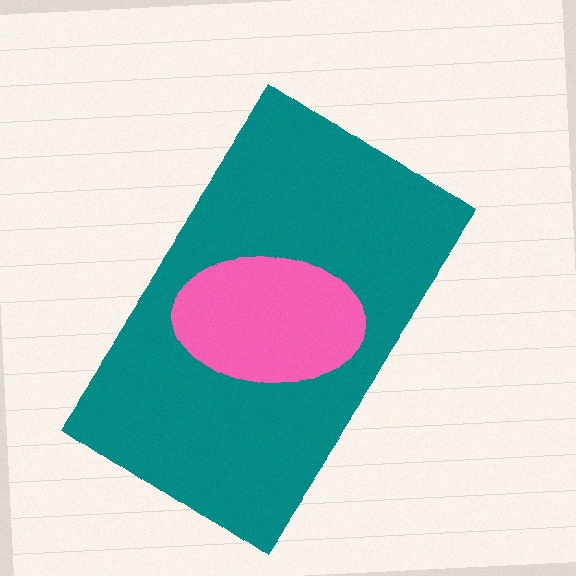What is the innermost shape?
The pink ellipse.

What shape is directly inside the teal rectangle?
The pink ellipse.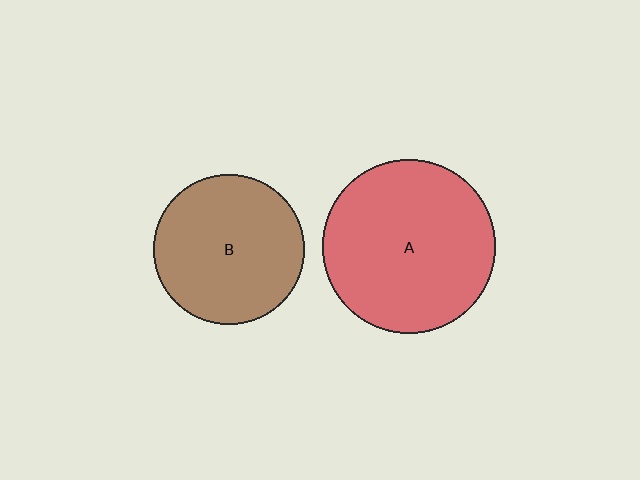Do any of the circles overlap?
No, none of the circles overlap.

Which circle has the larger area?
Circle A (red).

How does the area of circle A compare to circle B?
Approximately 1.3 times.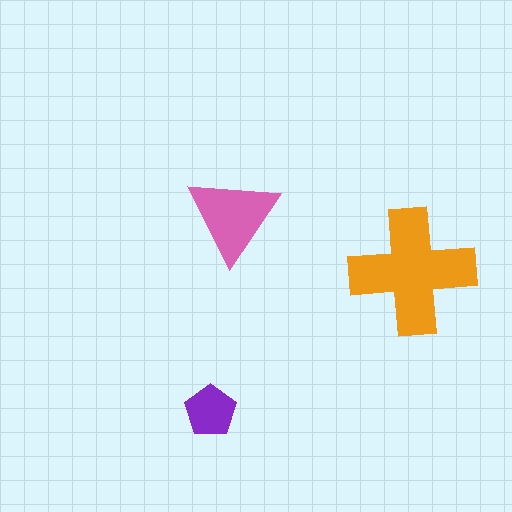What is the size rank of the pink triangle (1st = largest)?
2nd.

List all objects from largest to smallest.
The orange cross, the pink triangle, the purple pentagon.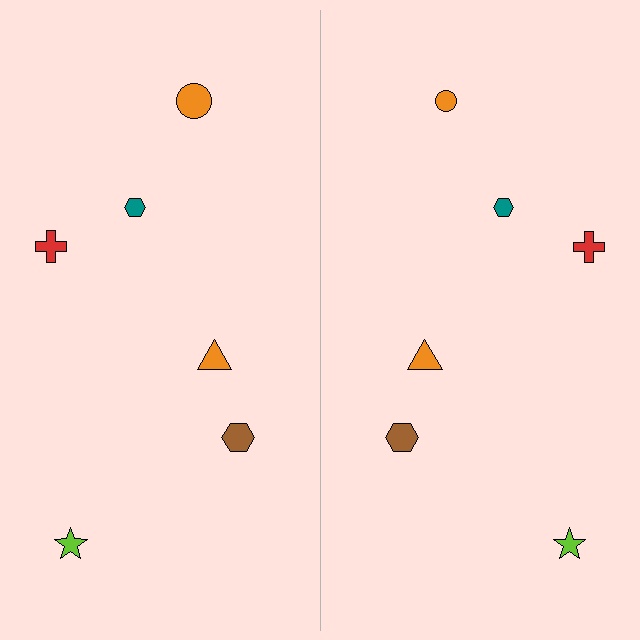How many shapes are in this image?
There are 12 shapes in this image.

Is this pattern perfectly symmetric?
No, the pattern is not perfectly symmetric. The orange circle on the right side has a different size than its mirror counterpart.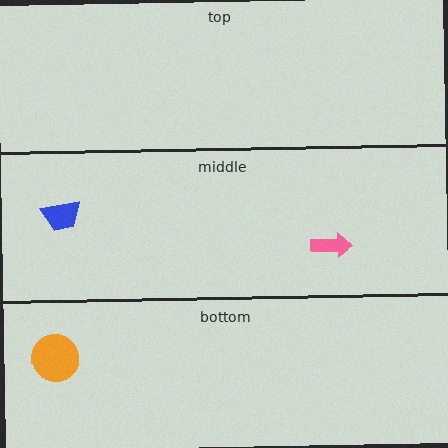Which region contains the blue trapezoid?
The middle region.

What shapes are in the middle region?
The pink arrow, the blue trapezoid.